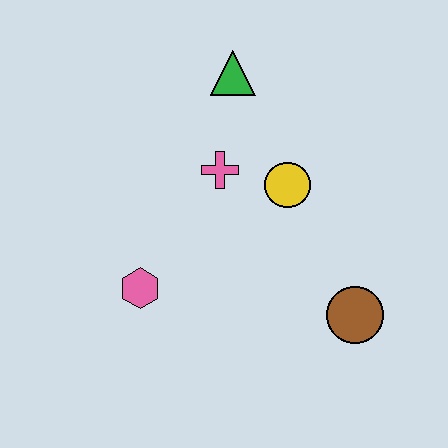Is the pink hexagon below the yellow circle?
Yes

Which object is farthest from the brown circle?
The green triangle is farthest from the brown circle.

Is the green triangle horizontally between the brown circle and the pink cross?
Yes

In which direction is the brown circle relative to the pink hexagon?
The brown circle is to the right of the pink hexagon.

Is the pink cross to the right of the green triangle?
No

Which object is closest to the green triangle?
The pink cross is closest to the green triangle.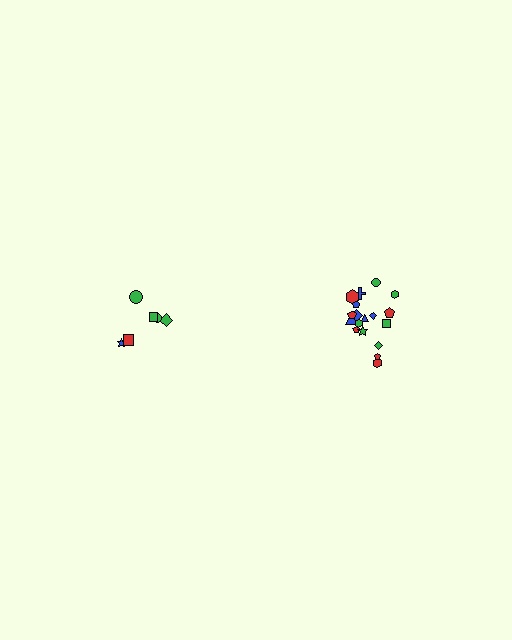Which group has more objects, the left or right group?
The right group.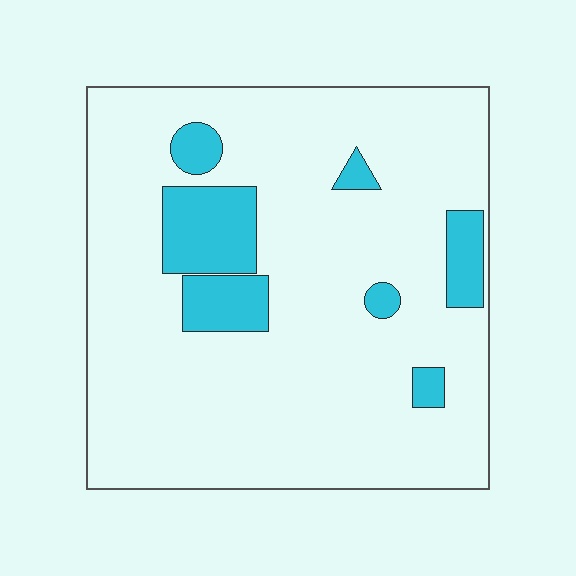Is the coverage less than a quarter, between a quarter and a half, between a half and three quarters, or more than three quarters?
Less than a quarter.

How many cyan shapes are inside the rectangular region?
7.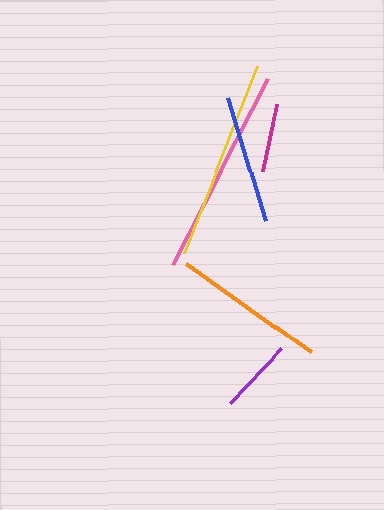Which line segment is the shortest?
The magenta line is the shortest at approximately 68 pixels.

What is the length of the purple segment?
The purple segment is approximately 75 pixels long.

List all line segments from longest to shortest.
From longest to shortest: pink, yellow, orange, blue, purple, magenta.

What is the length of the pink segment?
The pink segment is approximately 209 pixels long.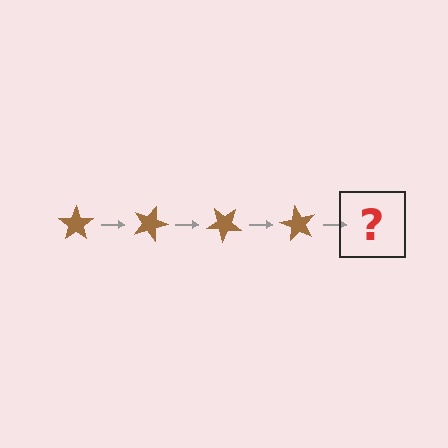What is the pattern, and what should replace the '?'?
The pattern is that the star rotates 20 degrees each step. The '?' should be a brown star rotated 80 degrees.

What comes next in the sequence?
The next element should be a brown star rotated 80 degrees.